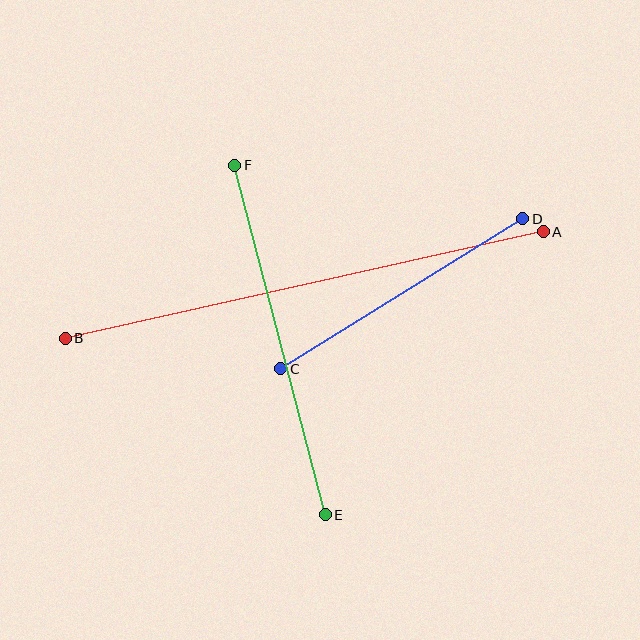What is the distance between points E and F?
The distance is approximately 361 pixels.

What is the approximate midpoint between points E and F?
The midpoint is at approximately (280, 340) pixels.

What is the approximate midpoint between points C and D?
The midpoint is at approximately (402, 294) pixels.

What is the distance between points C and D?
The distance is approximately 285 pixels.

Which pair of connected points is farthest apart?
Points A and B are farthest apart.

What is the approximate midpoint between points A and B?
The midpoint is at approximately (304, 285) pixels.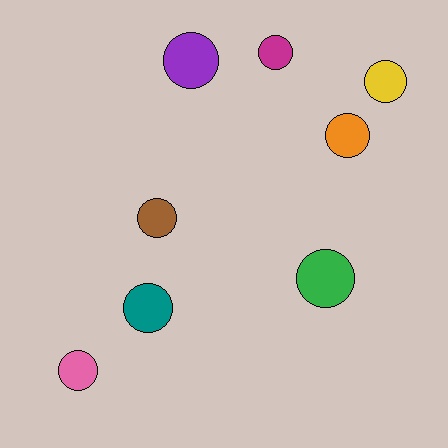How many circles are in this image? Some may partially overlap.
There are 8 circles.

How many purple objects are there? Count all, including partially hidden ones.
There is 1 purple object.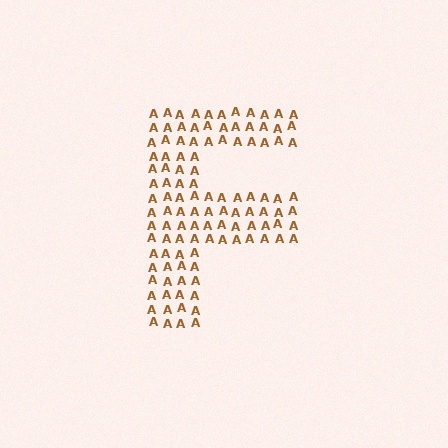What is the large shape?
The large shape is the letter F.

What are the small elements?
The small elements are letter A's.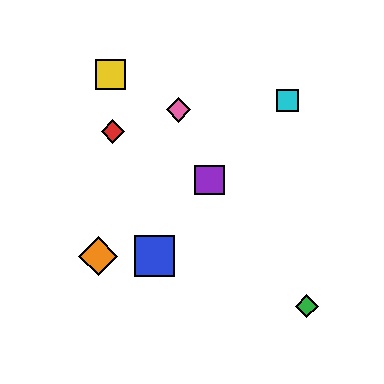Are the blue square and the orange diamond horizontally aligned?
Yes, both are at y≈256.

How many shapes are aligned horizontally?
2 shapes (the blue square, the orange diamond) are aligned horizontally.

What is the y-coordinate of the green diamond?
The green diamond is at y≈306.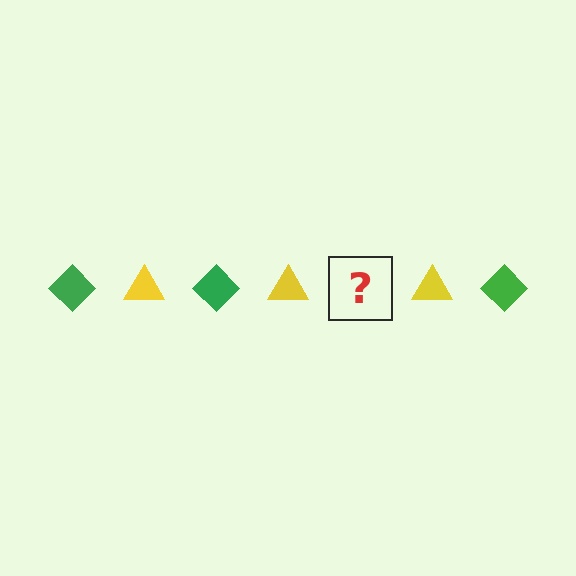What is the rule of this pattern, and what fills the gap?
The rule is that the pattern alternates between green diamond and yellow triangle. The gap should be filled with a green diamond.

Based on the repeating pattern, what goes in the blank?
The blank should be a green diamond.